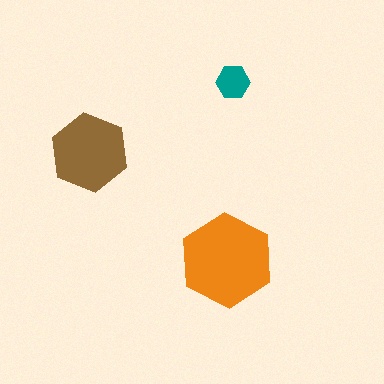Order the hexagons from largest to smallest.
the orange one, the brown one, the teal one.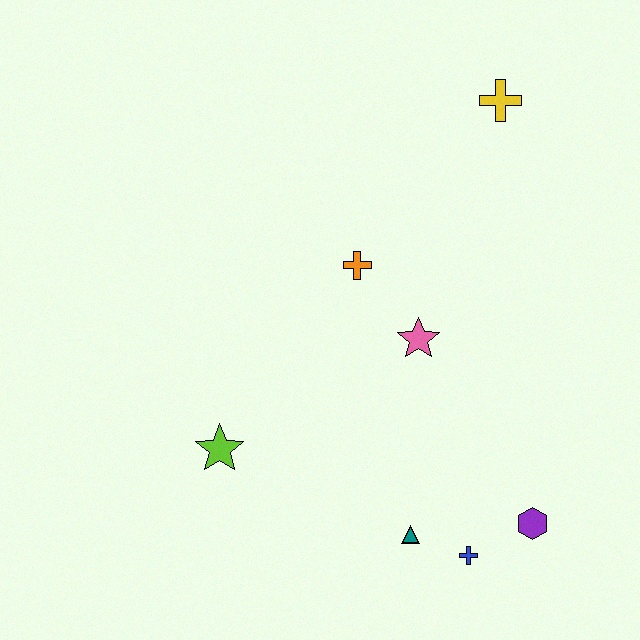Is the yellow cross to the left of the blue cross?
No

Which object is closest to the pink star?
The orange cross is closest to the pink star.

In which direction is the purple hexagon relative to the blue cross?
The purple hexagon is to the right of the blue cross.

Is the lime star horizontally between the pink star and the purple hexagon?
No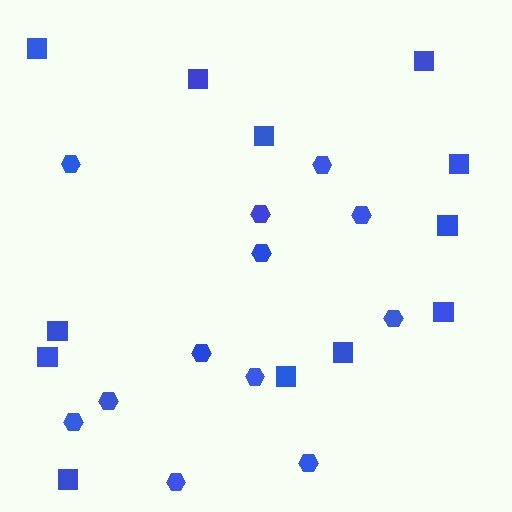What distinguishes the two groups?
There are 2 groups: one group of squares (12) and one group of hexagons (12).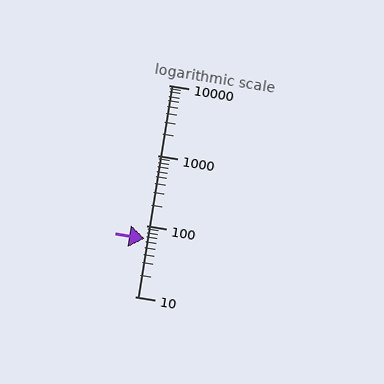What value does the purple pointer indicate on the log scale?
The pointer indicates approximately 66.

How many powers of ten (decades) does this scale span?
The scale spans 3 decades, from 10 to 10000.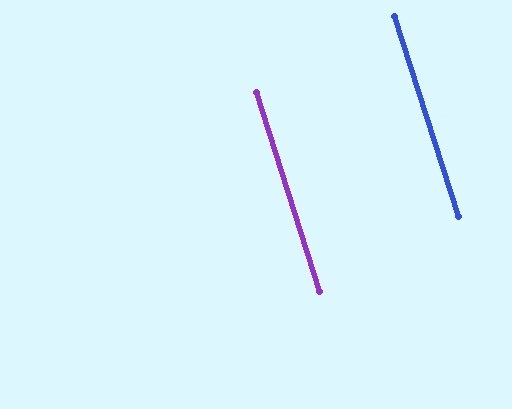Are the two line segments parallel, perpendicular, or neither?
Parallel — their directions differ by only 0.3°.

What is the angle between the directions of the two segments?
Approximately 0 degrees.